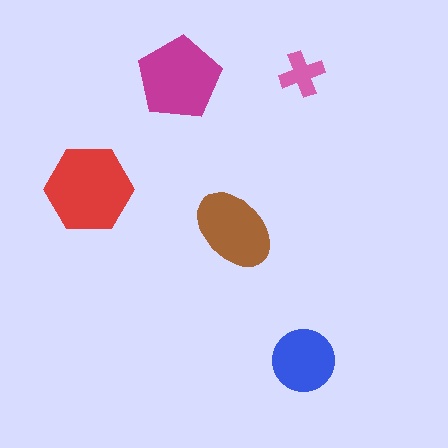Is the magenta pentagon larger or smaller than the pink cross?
Larger.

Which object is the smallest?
The pink cross.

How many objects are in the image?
There are 5 objects in the image.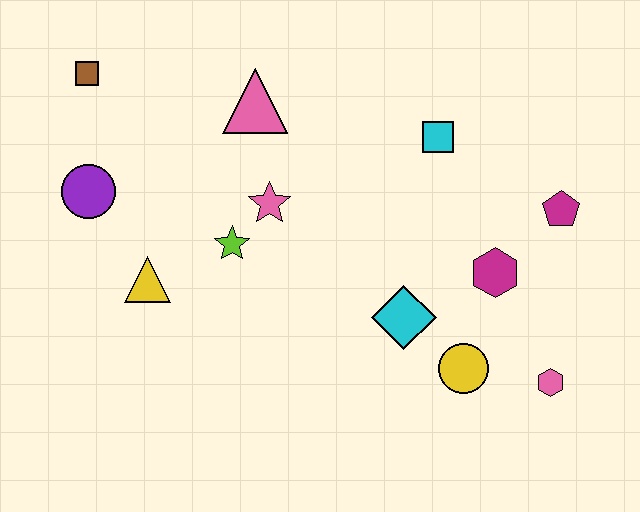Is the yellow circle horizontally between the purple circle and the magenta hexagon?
Yes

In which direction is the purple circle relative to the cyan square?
The purple circle is to the left of the cyan square.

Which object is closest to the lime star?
The pink star is closest to the lime star.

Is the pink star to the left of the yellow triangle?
No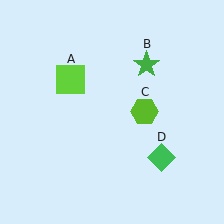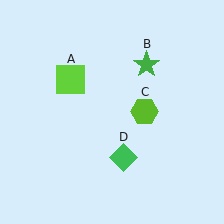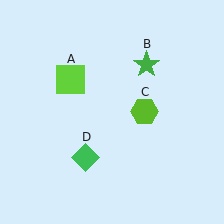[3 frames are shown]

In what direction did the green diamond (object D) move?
The green diamond (object D) moved left.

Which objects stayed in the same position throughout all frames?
Lime square (object A) and green star (object B) and lime hexagon (object C) remained stationary.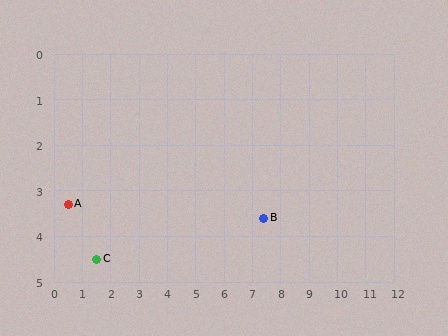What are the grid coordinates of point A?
Point A is at approximately (0.5, 3.3).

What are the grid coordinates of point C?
Point C is at approximately (1.5, 4.5).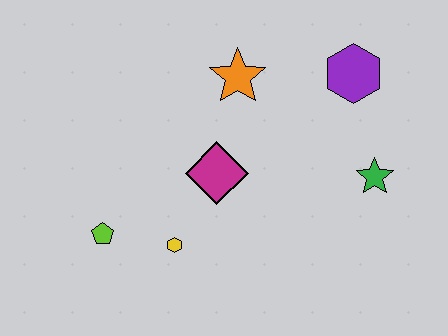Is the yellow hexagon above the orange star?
No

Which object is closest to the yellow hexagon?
The lime pentagon is closest to the yellow hexagon.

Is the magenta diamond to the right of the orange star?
No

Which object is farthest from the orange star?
The lime pentagon is farthest from the orange star.